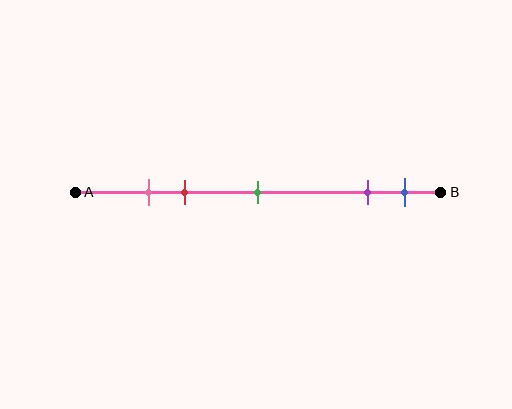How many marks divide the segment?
There are 5 marks dividing the segment.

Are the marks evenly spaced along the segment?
No, the marks are not evenly spaced.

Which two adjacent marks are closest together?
The pink and red marks are the closest adjacent pair.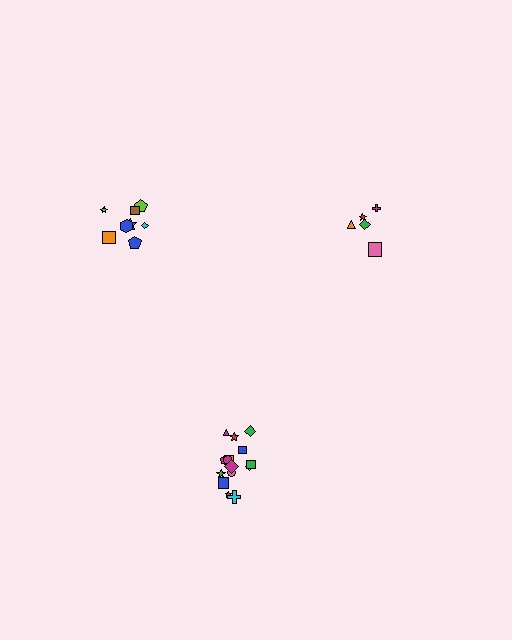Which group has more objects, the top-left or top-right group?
The top-left group.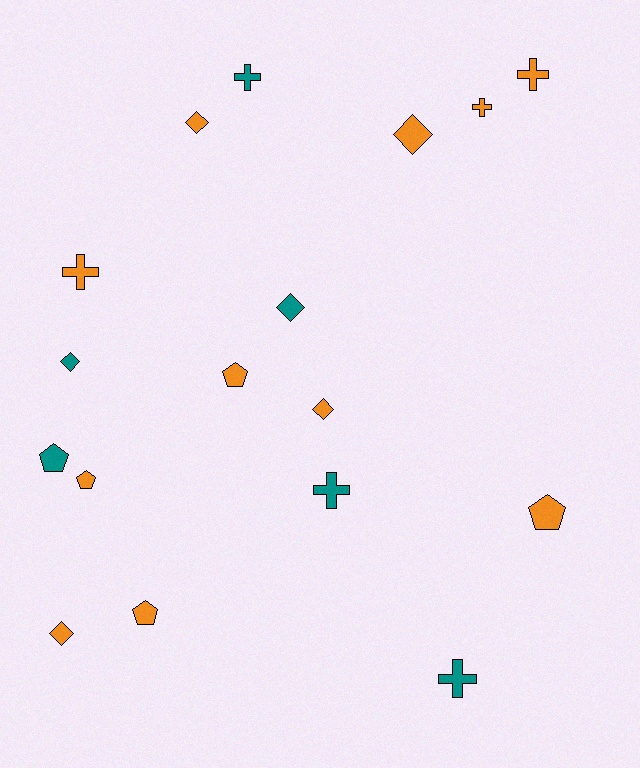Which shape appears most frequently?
Cross, with 6 objects.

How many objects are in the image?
There are 17 objects.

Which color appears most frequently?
Orange, with 11 objects.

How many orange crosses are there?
There are 3 orange crosses.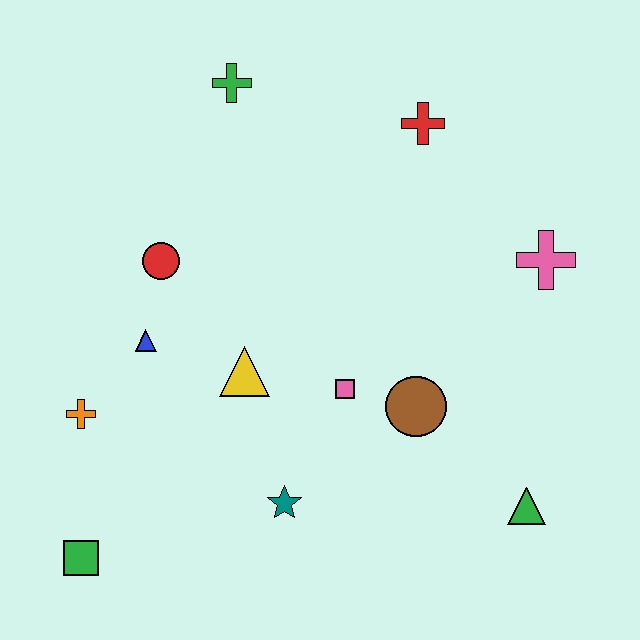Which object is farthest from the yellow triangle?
The pink cross is farthest from the yellow triangle.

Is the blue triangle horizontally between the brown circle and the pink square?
No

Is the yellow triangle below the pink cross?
Yes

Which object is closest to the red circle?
The blue triangle is closest to the red circle.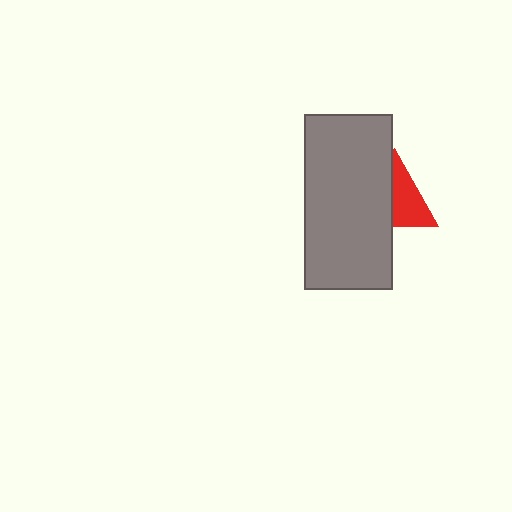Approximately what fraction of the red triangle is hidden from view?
Roughly 48% of the red triangle is hidden behind the gray rectangle.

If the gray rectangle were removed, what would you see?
You would see the complete red triangle.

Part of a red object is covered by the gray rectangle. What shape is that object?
It is a triangle.